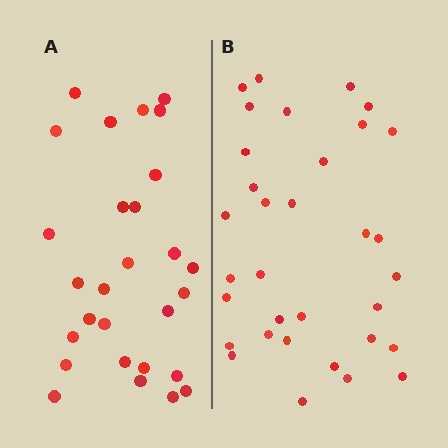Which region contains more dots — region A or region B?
Region B (the right region) has more dots.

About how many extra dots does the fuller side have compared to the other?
Region B has about 5 more dots than region A.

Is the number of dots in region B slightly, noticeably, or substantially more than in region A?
Region B has only slightly more — the two regions are fairly close. The ratio is roughly 1.2 to 1.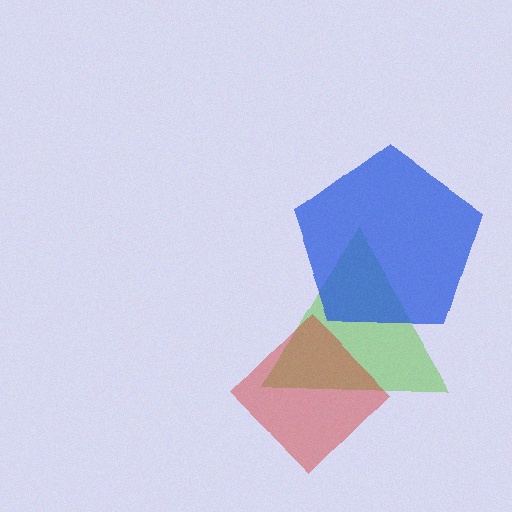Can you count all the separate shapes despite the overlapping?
Yes, there are 3 separate shapes.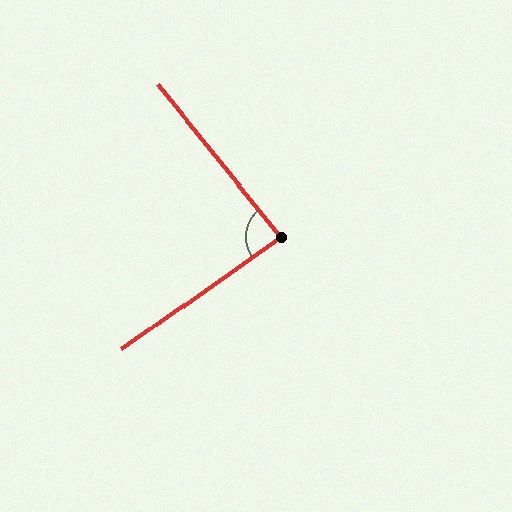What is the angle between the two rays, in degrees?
Approximately 86 degrees.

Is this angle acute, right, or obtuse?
It is approximately a right angle.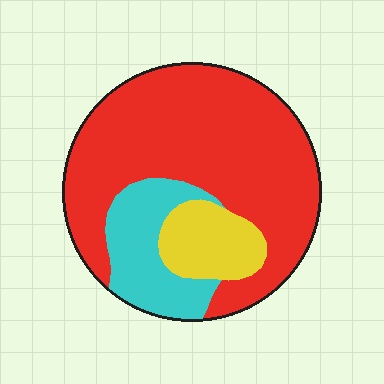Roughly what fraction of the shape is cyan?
Cyan covers about 20% of the shape.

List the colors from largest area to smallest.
From largest to smallest: red, cyan, yellow.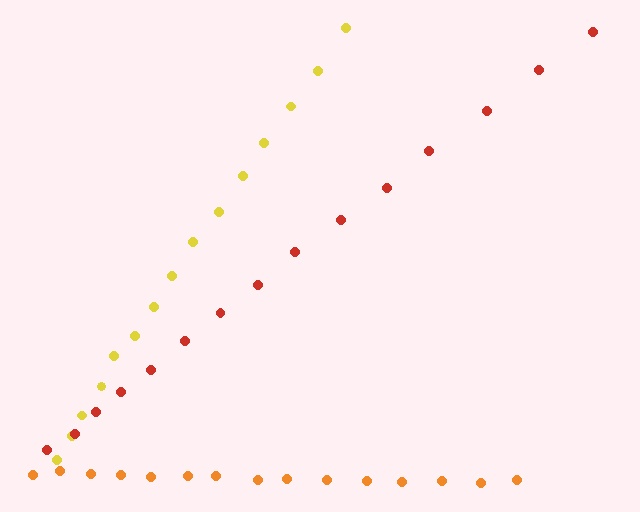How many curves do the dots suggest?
There are 3 distinct paths.